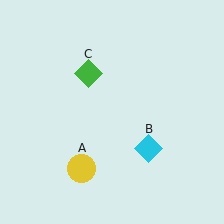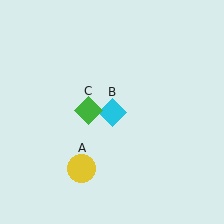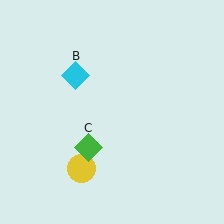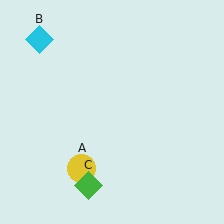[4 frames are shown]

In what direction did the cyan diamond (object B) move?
The cyan diamond (object B) moved up and to the left.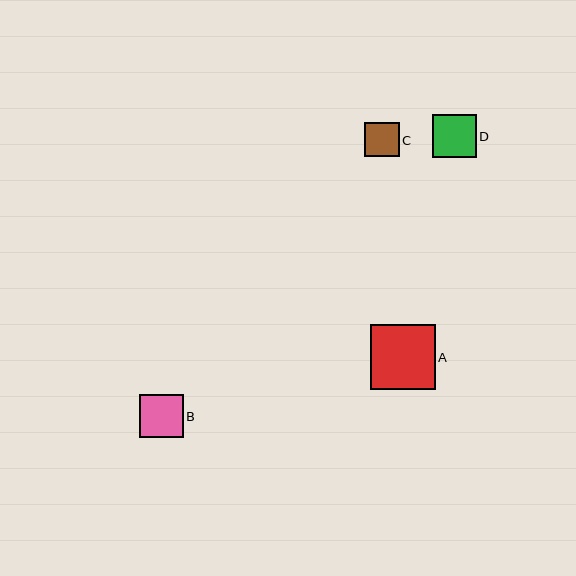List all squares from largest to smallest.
From largest to smallest: A, B, D, C.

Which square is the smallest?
Square C is the smallest with a size of approximately 34 pixels.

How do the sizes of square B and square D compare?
Square B and square D are approximately the same size.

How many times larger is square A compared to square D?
Square A is approximately 1.5 times the size of square D.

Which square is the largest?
Square A is the largest with a size of approximately 65 pixels.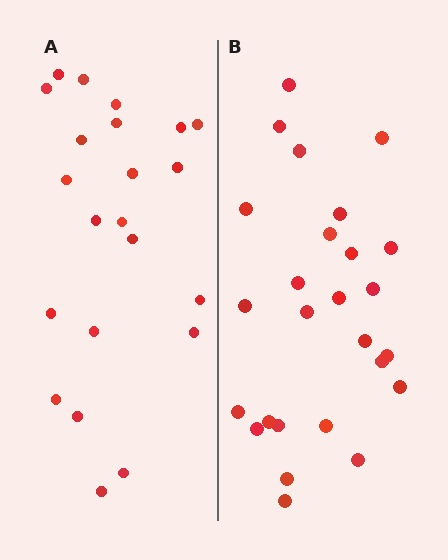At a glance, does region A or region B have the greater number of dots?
Region B (the right region) has more dots.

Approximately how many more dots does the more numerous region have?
Region B has about 4 more dots than region A.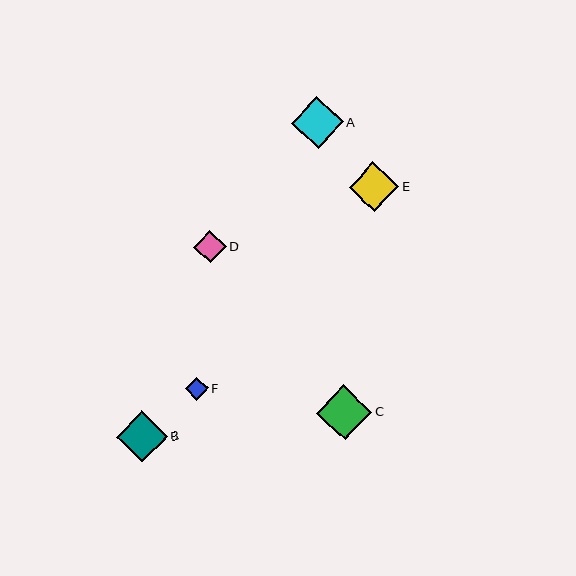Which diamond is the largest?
Diamond C is the largest with a size of approximately 55 pixels.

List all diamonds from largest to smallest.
From largest to smallest: C, A, B, E, D, F.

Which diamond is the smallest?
Diamond F is the smallest with a size of approximately 23 pixels.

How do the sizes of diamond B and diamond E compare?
Diamond B and diamond E are approximately the same size.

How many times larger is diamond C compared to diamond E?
Diamond C is approximately 1.1 times the size of diamond E.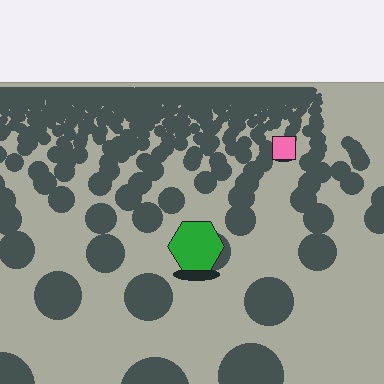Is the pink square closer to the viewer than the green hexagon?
No. The green hexagon is closer — you can tell from the texture gradient: the ground texture is coarser near it.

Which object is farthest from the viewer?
The pink square is farthest from the viewer. It appears smaller and the ground texture around it is denser.